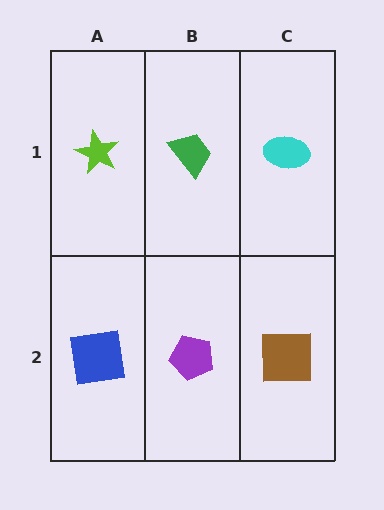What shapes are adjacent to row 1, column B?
A purple pentagon (row 2, column B), a lime star (row 1, column A), a cyan ellipse (row 1, column C).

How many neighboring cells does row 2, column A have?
2.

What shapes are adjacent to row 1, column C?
A brown square (row 2, column C), a green trapezoid (row 1, column B).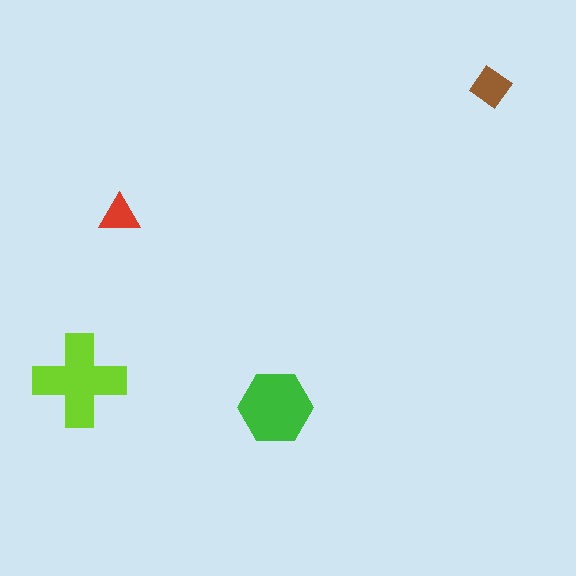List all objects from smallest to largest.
The red triangle, the brown diamond, the green hexagon, the lime cross.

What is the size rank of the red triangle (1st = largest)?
4th.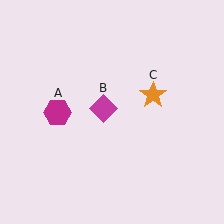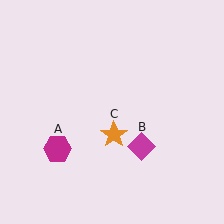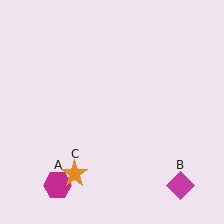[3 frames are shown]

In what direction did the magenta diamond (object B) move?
The magenta diamond (object B) moved down and to the right.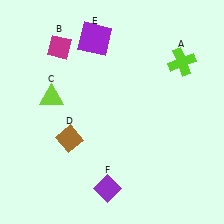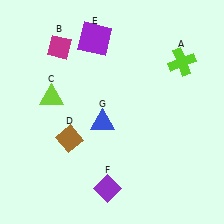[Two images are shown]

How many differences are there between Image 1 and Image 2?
There is 1 difference between the two images.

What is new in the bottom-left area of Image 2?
A blue triangle (G) was added in the bottom-left area of Image 2.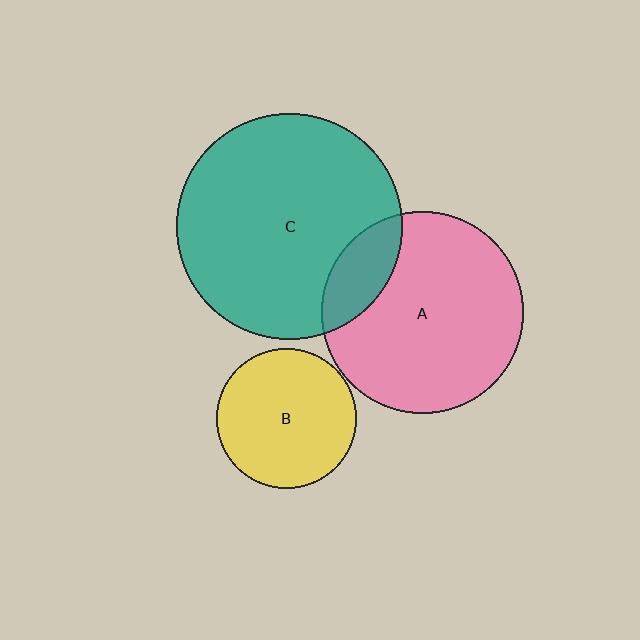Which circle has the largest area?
Circle C (teal).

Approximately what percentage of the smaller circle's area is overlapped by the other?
Approximately 15%.